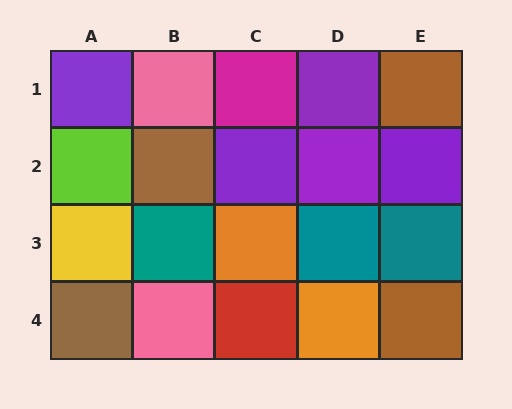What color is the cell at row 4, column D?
Orange.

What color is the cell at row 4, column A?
Brown.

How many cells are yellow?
1 cell is yellow.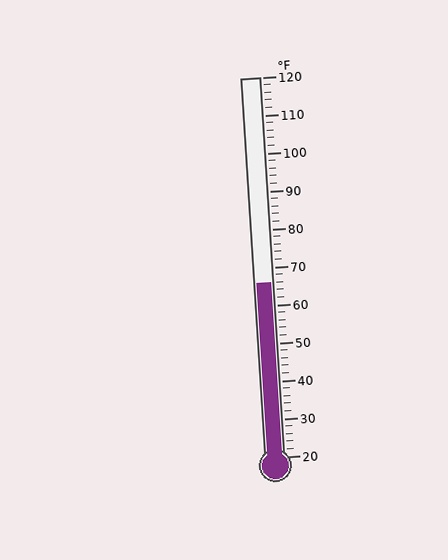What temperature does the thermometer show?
The thermometer shows approximately 66°F.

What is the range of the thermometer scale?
The thermometer scale ranges from 20°F to 120°F.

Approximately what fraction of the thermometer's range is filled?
The thermometer is filled to approximately 45% of its range.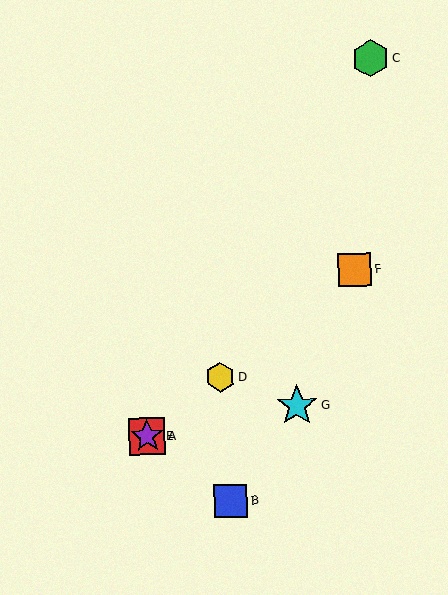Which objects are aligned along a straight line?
Objects A, D, E, F are aligned along a straight line.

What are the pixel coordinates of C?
Object C is at (371, 58).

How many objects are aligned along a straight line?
4 objects (A, D, E, F) are aligned along a straight line.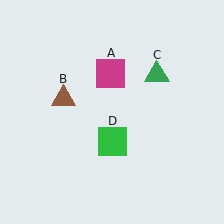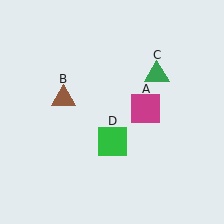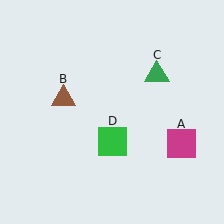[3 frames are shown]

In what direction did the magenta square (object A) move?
The magenta square (object A) moved down and to the right.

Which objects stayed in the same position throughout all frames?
Brown triangle (object B) and green triangle (object C) and green square (object D) remained stationary.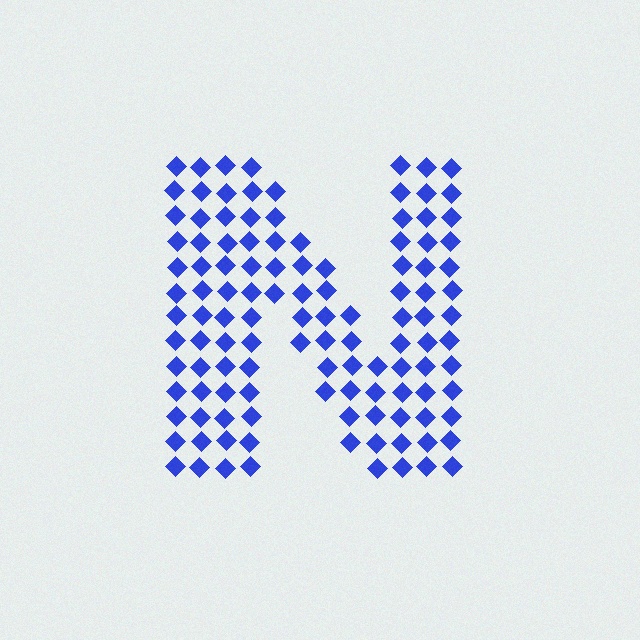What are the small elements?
The small elements are diamonds.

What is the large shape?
The large shape is the letter N.